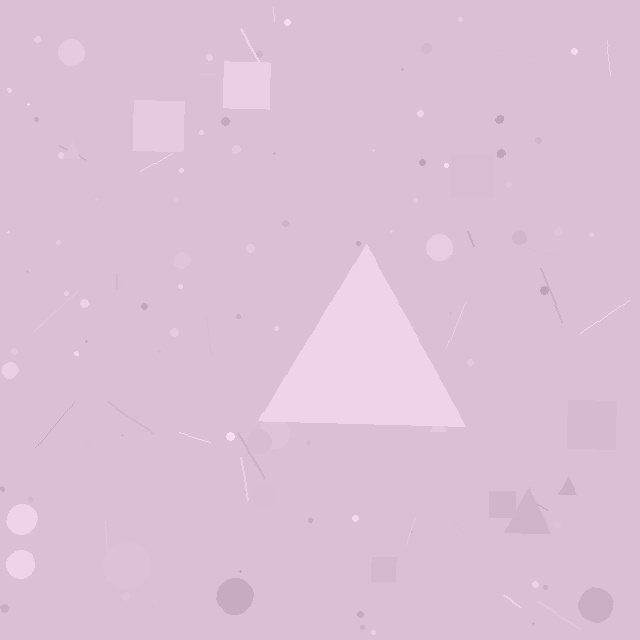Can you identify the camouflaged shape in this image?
The camouflaged shape is a triangle.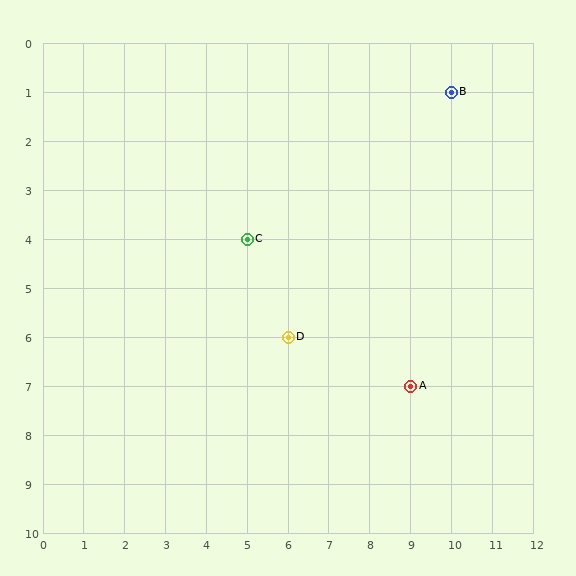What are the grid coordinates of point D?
Point D is at grid coordinates (6, 6).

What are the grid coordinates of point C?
Point C is at grid coordinates (5, 4).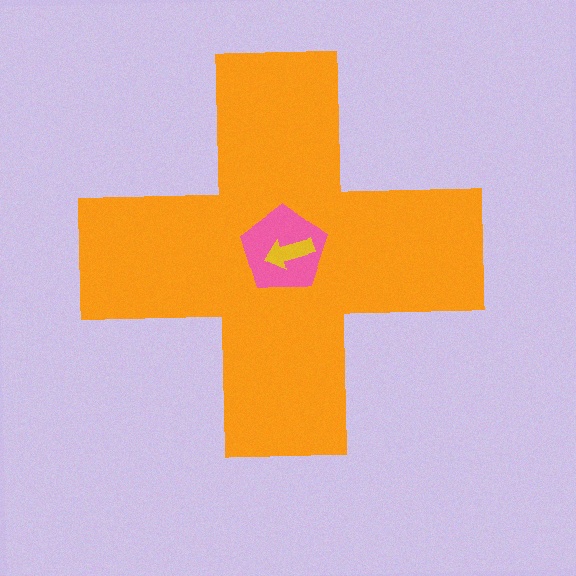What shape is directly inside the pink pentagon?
The yellow arrow.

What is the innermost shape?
The yellow arrow.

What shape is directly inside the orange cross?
The pink pentagon.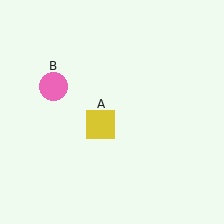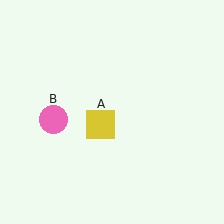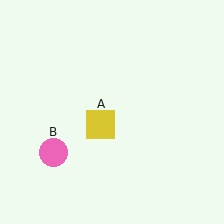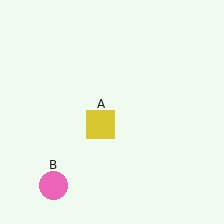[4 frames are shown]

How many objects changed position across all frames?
1 object changed position: pink circle (object B).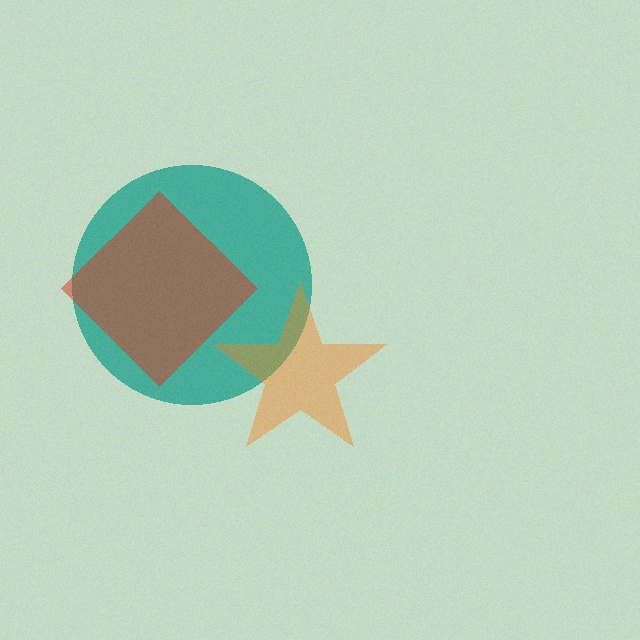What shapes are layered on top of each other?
The layered shapes are: a teal circle, an orange star, a red diamond.